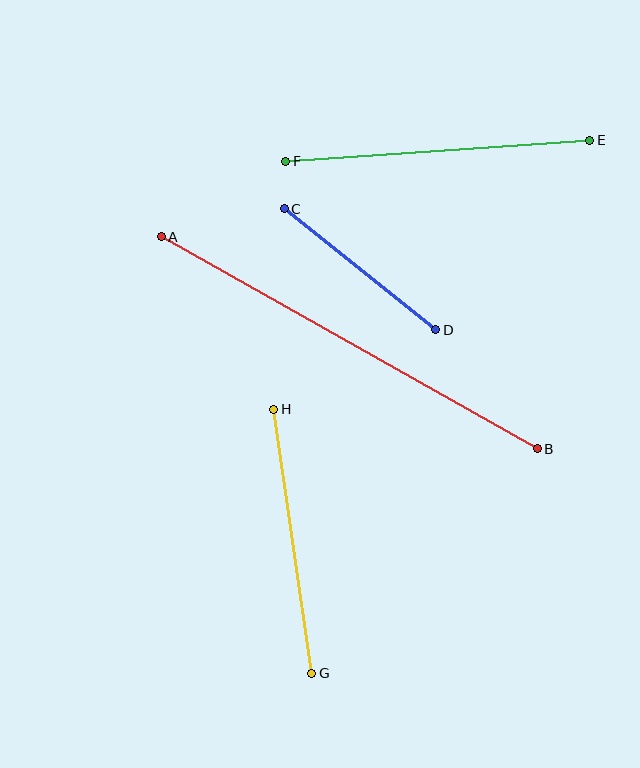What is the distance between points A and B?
The distance is approximately 432 pixels.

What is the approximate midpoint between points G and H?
The midpoint is at approximately (293, 541) pixels.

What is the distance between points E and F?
The distance is approximately 305 pixels.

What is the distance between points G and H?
The distance is approximately 267 pixels.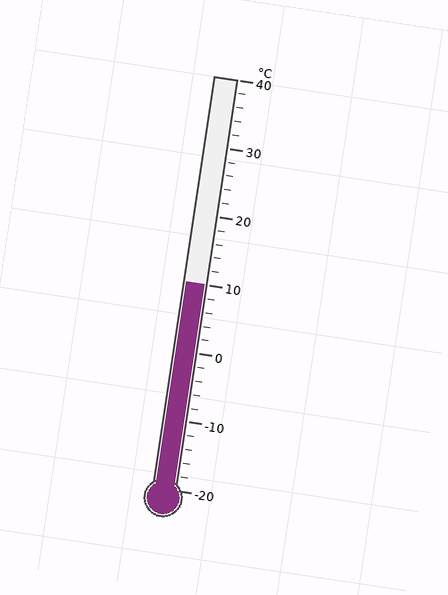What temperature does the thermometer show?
The thermometer shows approximately 10°C.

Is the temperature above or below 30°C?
The temperature is below 30°C.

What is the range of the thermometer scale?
The thermometer scale ranges from -20°C to 40°C.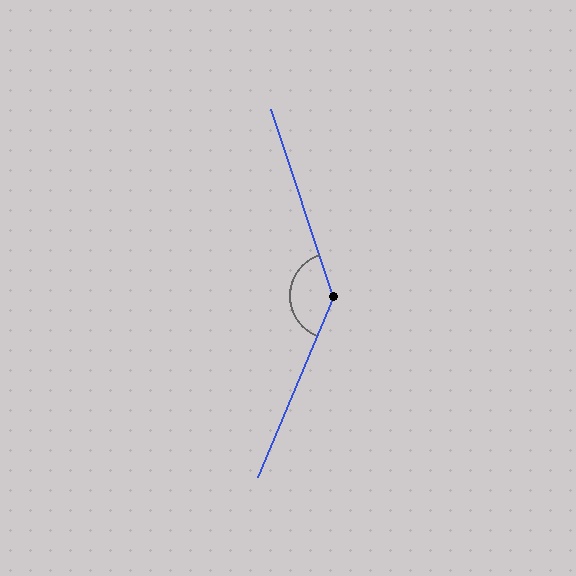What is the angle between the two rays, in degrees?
Approximately 139 degrees.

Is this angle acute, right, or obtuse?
It is obtuse.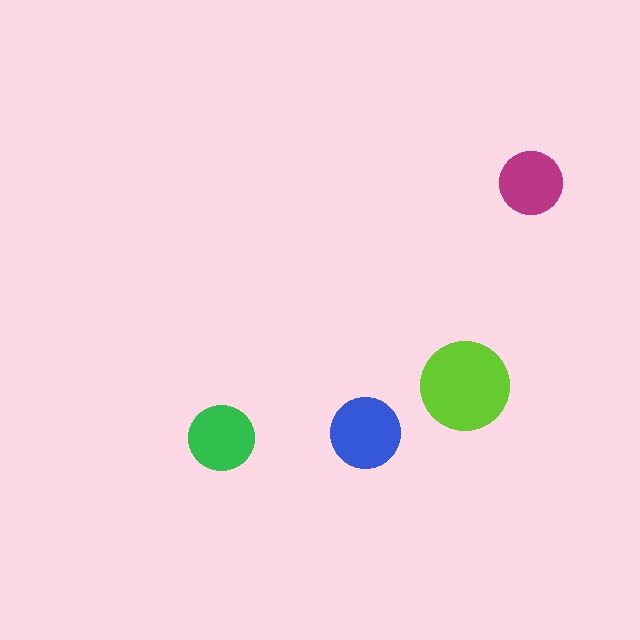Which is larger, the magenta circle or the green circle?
The green one.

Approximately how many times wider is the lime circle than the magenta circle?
About 1.5 times wider.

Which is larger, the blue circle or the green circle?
The blue one.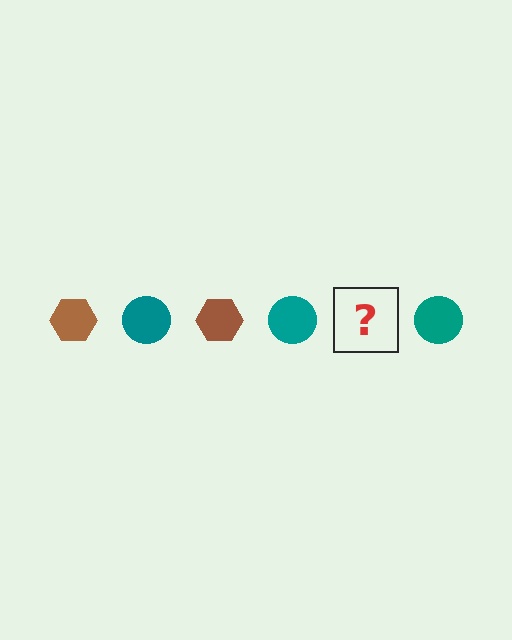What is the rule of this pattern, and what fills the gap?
The rule is that the pattern alternates between brown hexagon and teal circle. The gap should be filled with a brown hexagon.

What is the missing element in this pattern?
The missing element is a brown hexagon.